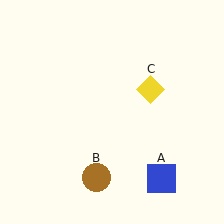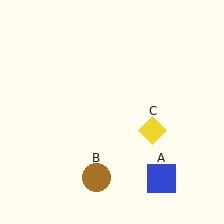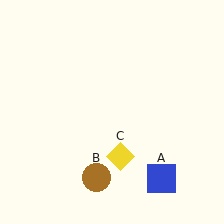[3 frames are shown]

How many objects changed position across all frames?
1 object changed position: yellow diamond (object C).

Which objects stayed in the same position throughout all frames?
Blue square (object A) and brown circle (object B) remained stationary.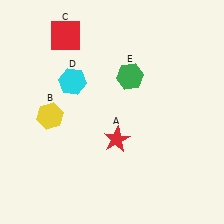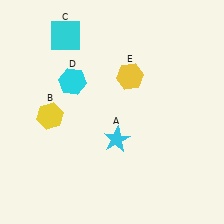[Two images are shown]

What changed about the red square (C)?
In Image 1, C is red. In Image 2, it changed to cyan.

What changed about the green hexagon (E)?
In Image 1, E is green. In Image 2, it changed to yellow.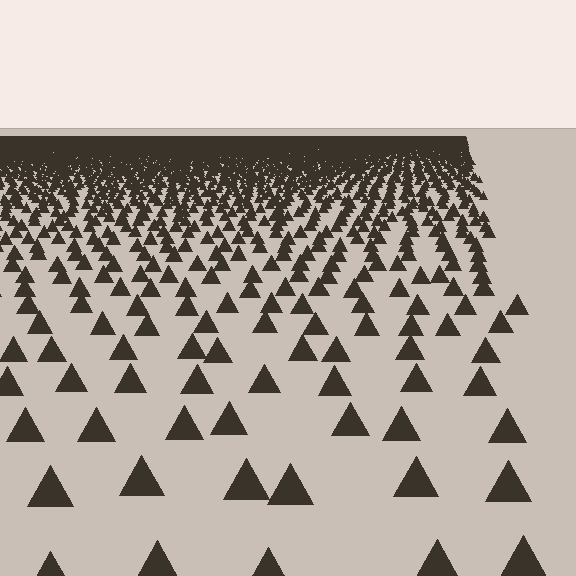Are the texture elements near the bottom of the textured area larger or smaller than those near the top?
Larger. Near the bottom, elements are closer to the viewer and appear at a bigger on-screen size.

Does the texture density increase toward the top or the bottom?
Density increases toward the top.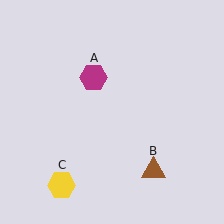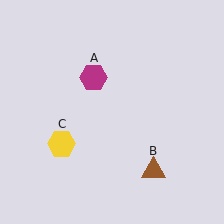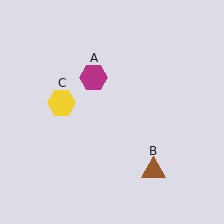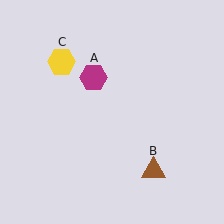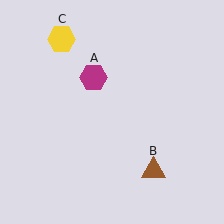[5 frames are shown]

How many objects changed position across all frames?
1 object changed position: yellow hexagon (object C).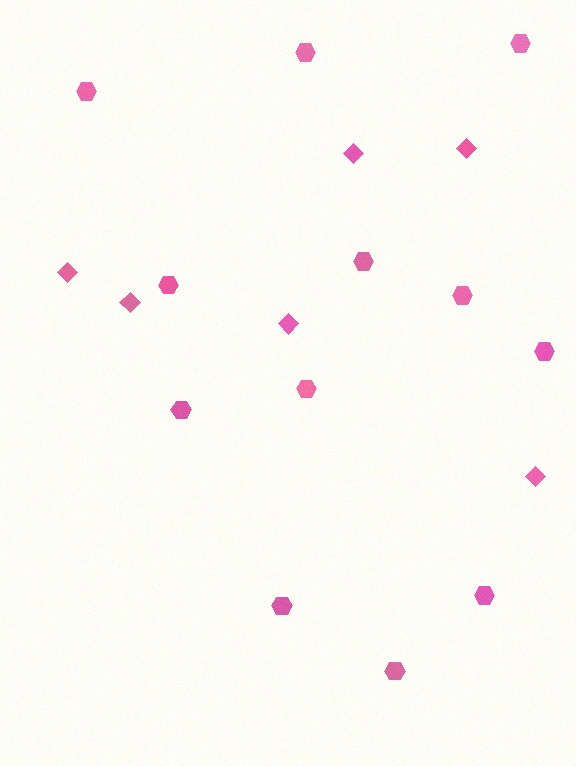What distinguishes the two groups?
There are 2 groups: one group of hexagons (12) and one group of diamonds (6).